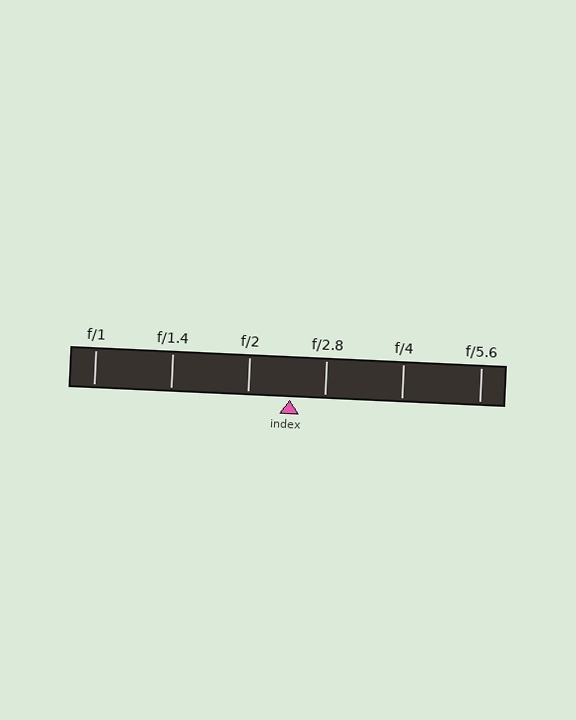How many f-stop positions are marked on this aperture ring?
There are 6 f-stop positions marked.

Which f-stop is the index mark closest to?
The index mark is closest to f/2.8.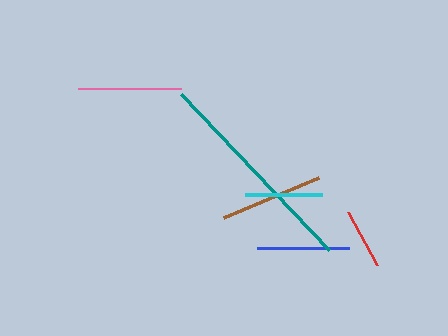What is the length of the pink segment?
The pink segment is approximately 103 pixels long.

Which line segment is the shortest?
The red line is the shortest at approximately 61 pixels.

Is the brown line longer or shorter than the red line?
The brown line is longer than the red line.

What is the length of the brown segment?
The brown segment is approximately 104 pixels long.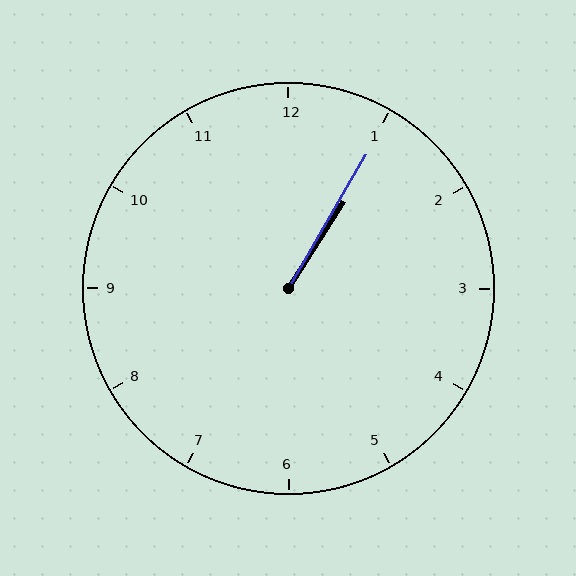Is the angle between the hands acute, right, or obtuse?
It is acute.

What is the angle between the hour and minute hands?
Approximately 2 degrees.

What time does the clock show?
1:05.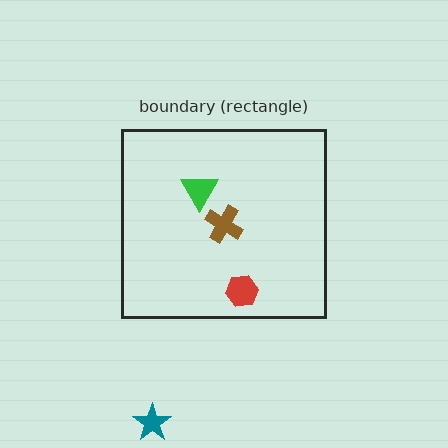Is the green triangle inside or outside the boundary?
Inside.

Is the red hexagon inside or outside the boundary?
Inside.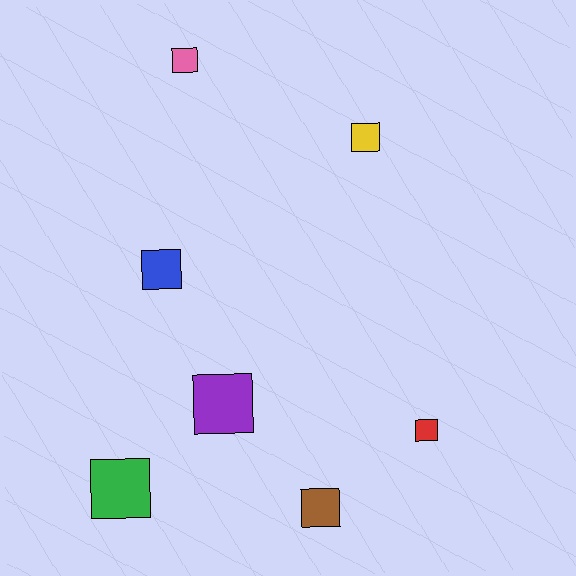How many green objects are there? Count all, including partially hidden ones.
There is 1 green object.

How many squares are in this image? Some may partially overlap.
There are 7 squares.